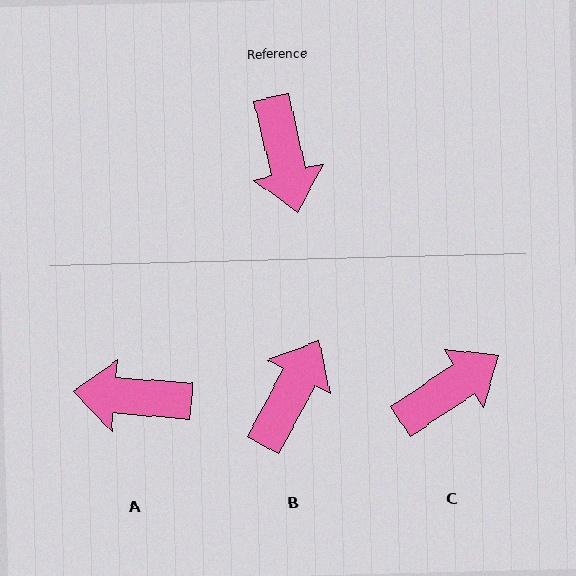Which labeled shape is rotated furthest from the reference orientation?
B, about 139 degrees away.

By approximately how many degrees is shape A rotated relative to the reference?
Approximately 107 degrees clockwise.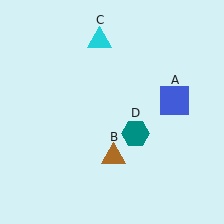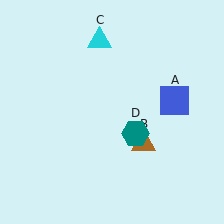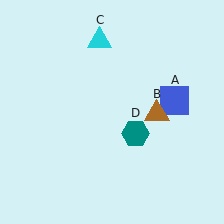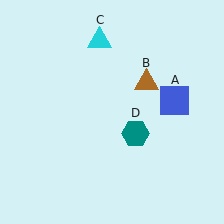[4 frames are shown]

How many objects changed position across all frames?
1 object changed position: brown triangle (object B).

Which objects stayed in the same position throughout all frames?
Blue square (object A) and cyan triangle (object C) and teal hexagon (object D) remained stationary.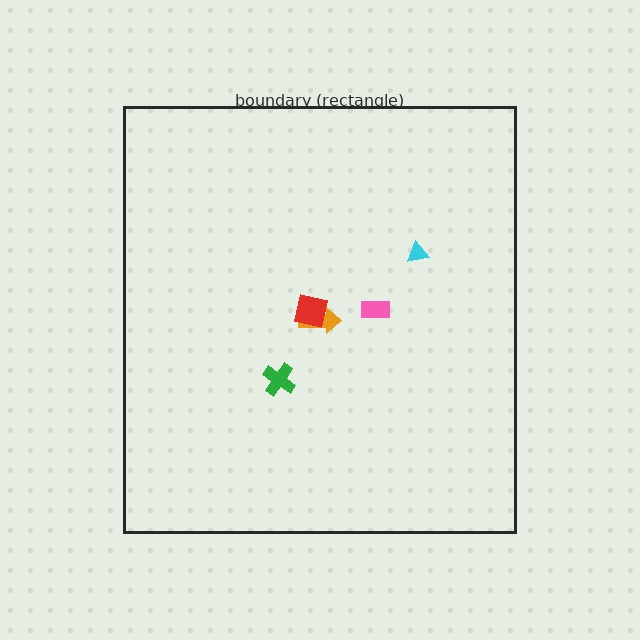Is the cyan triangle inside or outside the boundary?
Inside.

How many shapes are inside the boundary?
5 inside, 0 outside.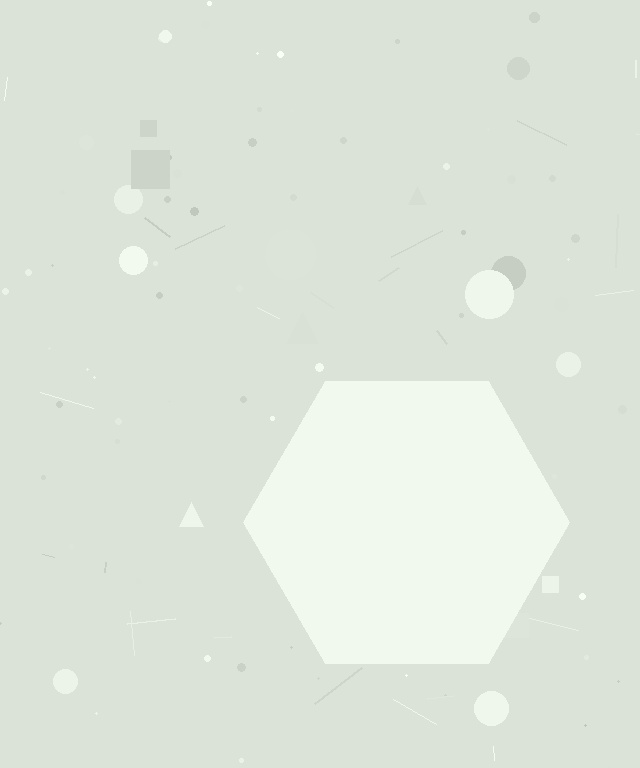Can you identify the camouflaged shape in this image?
The camouflaged shape is a hexagon.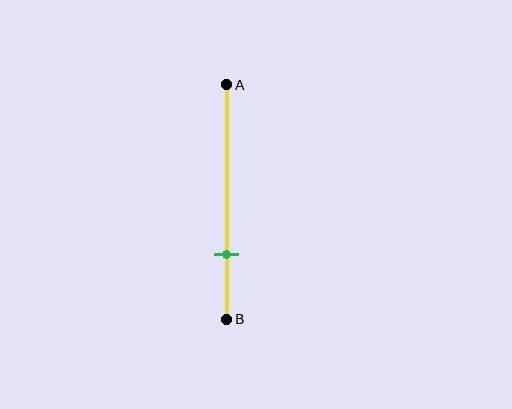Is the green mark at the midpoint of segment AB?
No, the mark is at about 75% from A, not at the 50% midpoint.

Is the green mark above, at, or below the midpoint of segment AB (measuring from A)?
The green mark is below the midpoint of segment AB.